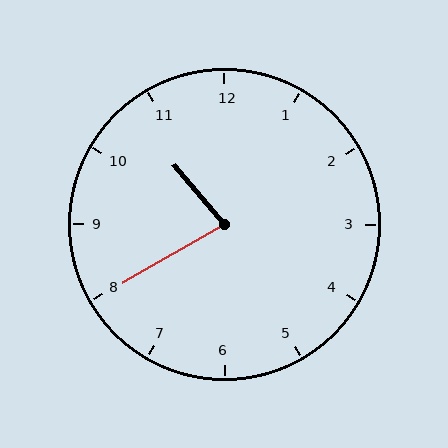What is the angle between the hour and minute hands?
Approximately 80 degrees.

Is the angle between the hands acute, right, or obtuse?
It is acute.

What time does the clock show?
10:40.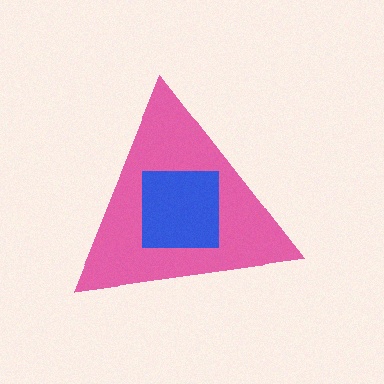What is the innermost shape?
The blue square.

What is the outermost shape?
The pink triangle.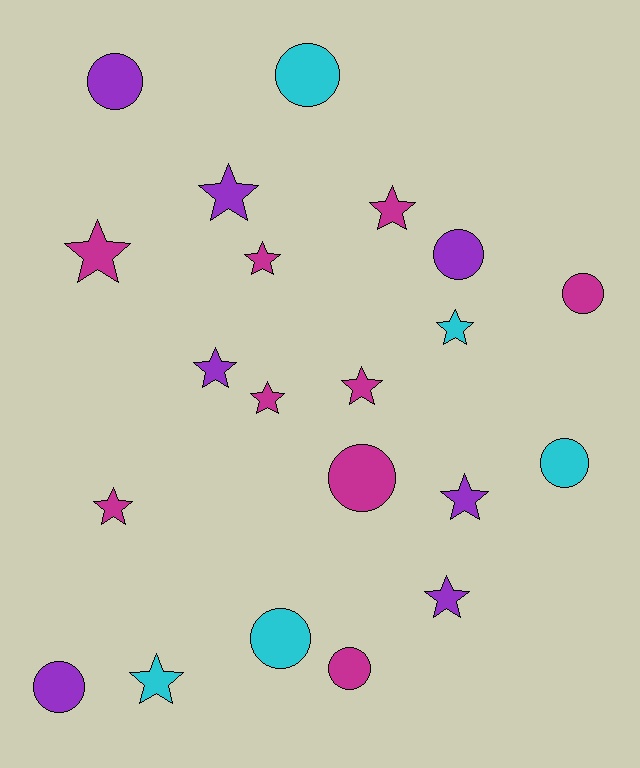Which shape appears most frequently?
Star, with 12 objects.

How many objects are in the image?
There are 21 objects.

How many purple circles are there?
There are 3 purple circles.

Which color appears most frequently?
Magenta, with 9 objects.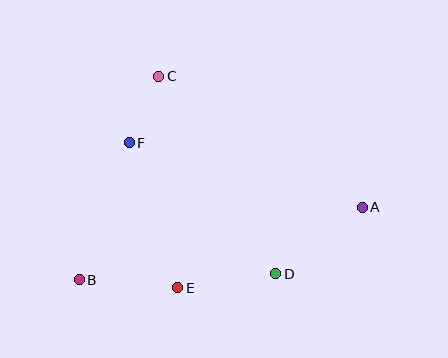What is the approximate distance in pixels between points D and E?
The distance between D and E is approximately 99 pixels.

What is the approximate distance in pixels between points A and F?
The distance between A and F is approximately 242 pixels.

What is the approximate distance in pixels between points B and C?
The distance between B and C is approximately 218 pixels.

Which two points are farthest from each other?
Points A and B are farthest from each other.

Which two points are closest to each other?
Points C and F are closest to each other.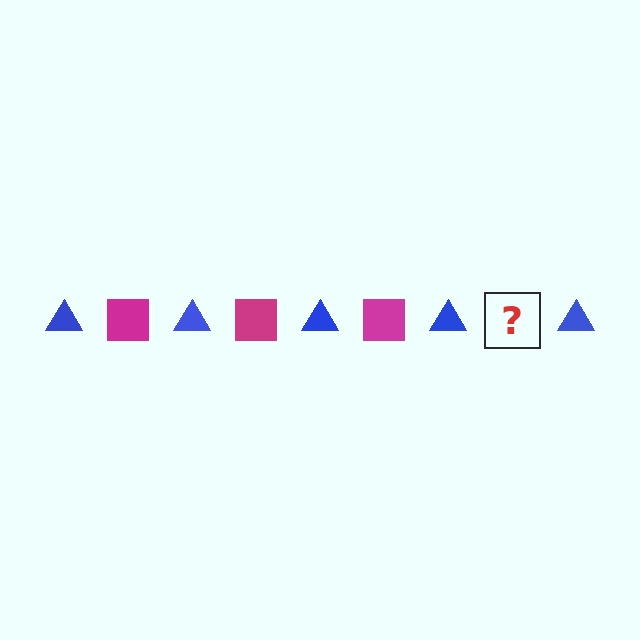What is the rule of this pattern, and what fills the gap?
The rule is that the pattern alternates between blue triangle and magenta square. The gap should be filled with a magenta square.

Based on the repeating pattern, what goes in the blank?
The blank should be a magenta square.